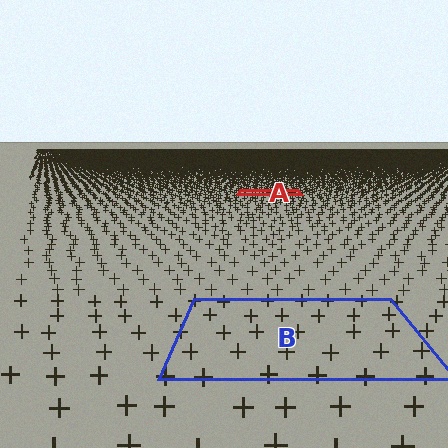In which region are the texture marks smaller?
The texture marks are smaller in region A, because it is farther away.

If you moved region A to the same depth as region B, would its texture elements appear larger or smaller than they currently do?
They would appear larger. At a closer depth, the same texture elements are projected at a bigger on-screen size.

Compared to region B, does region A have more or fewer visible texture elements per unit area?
Region A has more texture elements per unit area — they are packed more densely because it is farther away.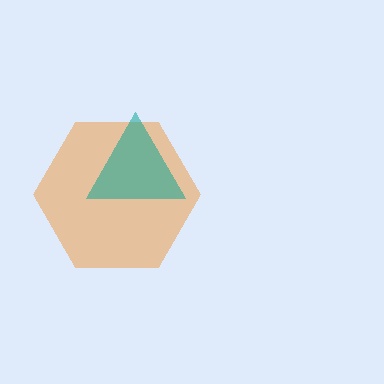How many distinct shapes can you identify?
There are 2 distinct shapes: an orange hexagon, a teal triangle.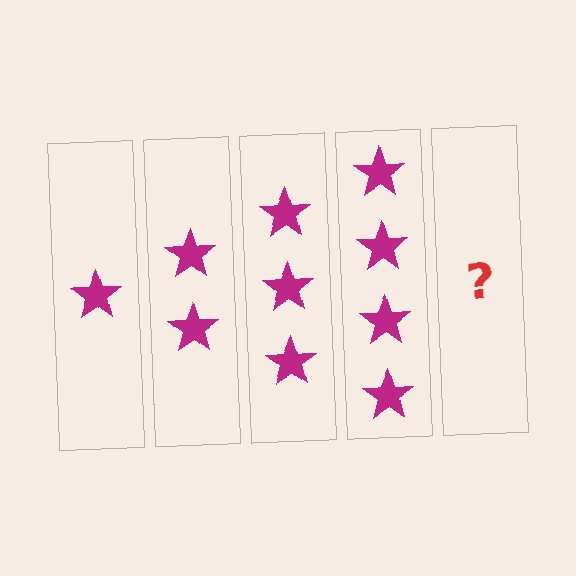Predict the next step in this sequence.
The next step is 5 stars.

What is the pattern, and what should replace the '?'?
The pattern is that each step adds one more star. The '?' should be 5 stars.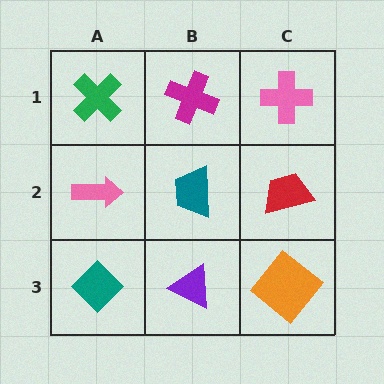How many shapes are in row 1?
3 shapes.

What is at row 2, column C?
A red trapezoid.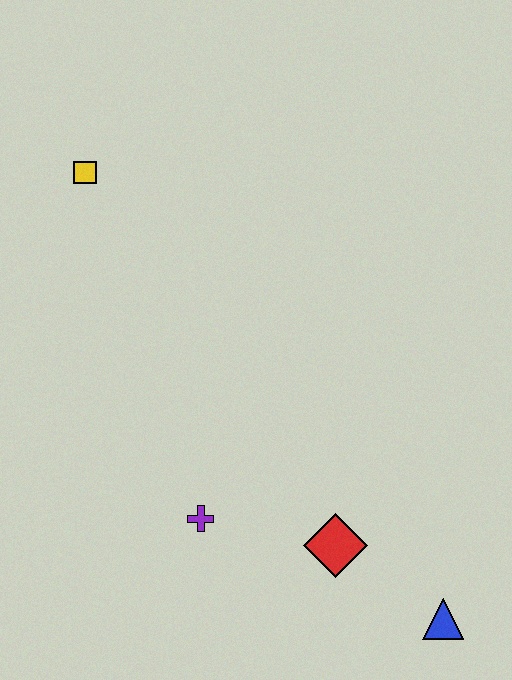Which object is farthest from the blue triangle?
The yellow square is farthest from the blue triangle.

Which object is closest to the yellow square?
The purple cross is closest to the yellow square.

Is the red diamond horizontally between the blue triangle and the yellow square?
Yes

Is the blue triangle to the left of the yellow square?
No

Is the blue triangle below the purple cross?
Yes